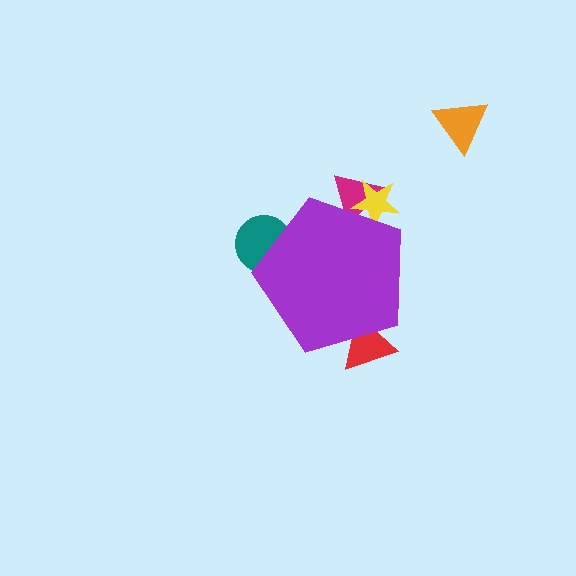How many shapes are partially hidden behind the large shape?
4 shapes are partially hidden.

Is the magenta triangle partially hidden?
Yes, the magenta triangle is partially hidden behind the purple pentagon.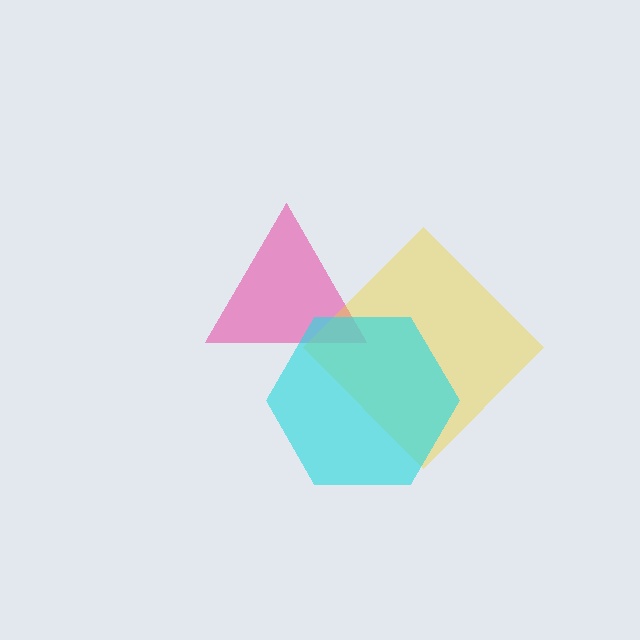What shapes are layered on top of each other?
The layered shapes are: a pink triangle, a yellow diamond, a cyan hexagon.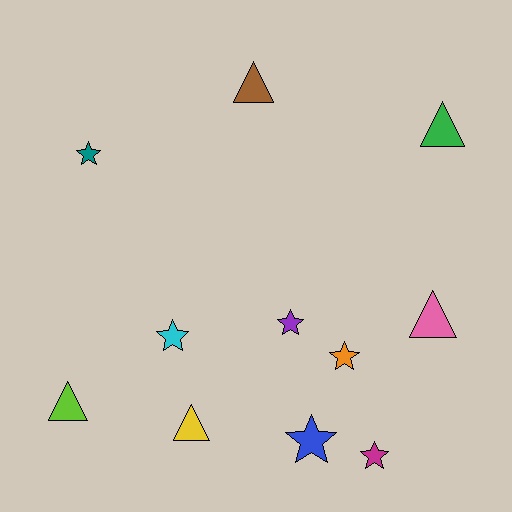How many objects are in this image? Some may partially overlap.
There are 11 objects.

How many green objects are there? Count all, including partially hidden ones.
There is 1 green object.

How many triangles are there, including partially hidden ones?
There are 5 triangles.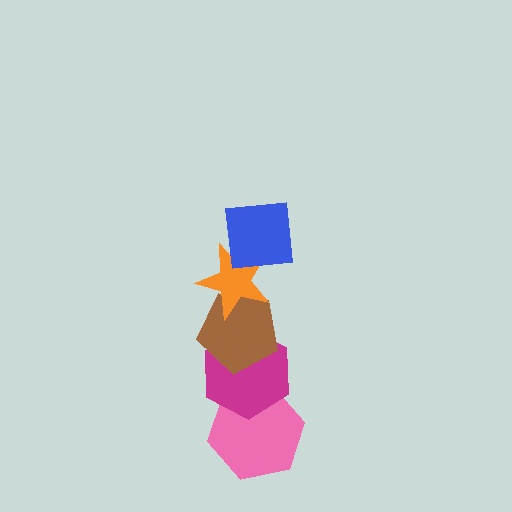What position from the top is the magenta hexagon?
The magenta hexagon is 4th from the top.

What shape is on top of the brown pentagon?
The orange star is on top of the brown pentagon.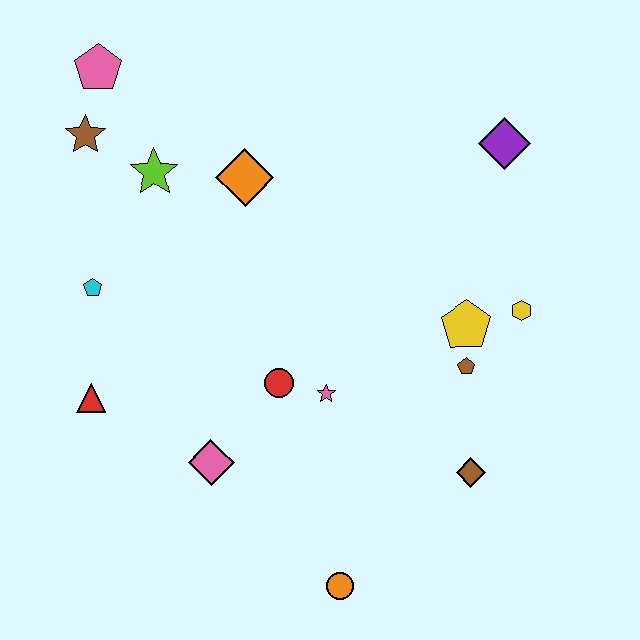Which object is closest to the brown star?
The pink pentagon is closest to the brown star.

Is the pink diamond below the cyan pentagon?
Yes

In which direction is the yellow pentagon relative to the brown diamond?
The yellow pentagon is above the brown diamond.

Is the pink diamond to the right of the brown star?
Yes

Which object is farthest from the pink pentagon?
The orange circle is farthest from the pink pentagon.